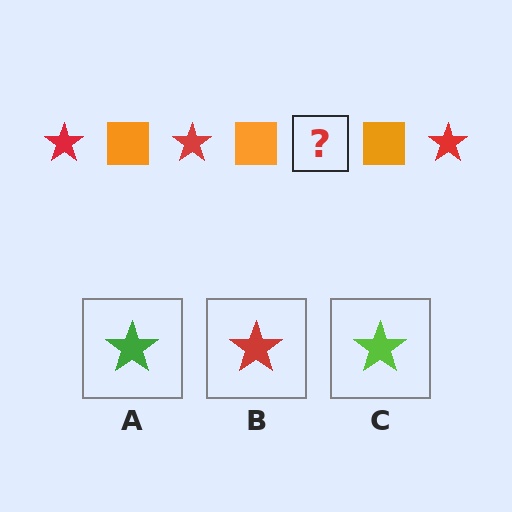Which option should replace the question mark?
Option B.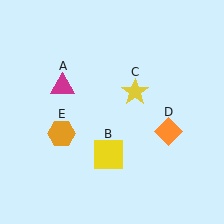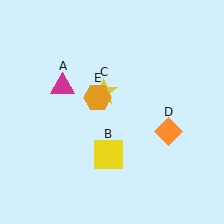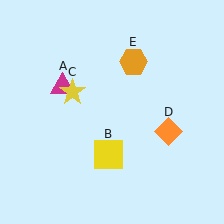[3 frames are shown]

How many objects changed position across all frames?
2 objects changed position: yellow star (object C), orange hexagon (object E).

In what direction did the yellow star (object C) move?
The yellow star (object C) moved left.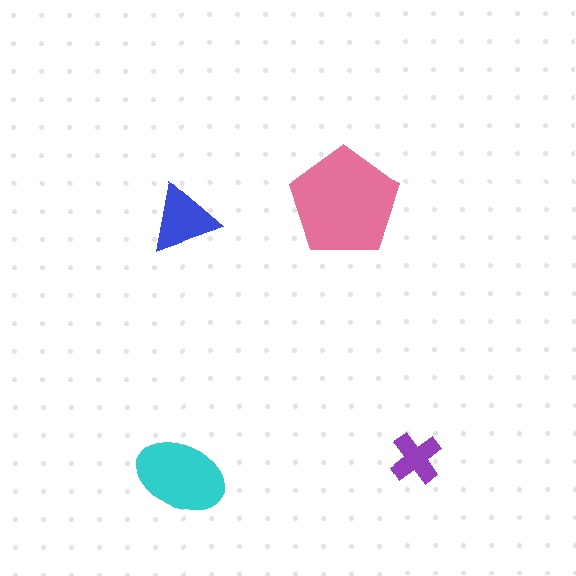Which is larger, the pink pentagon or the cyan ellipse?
The pink pentagon.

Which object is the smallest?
The purple cross.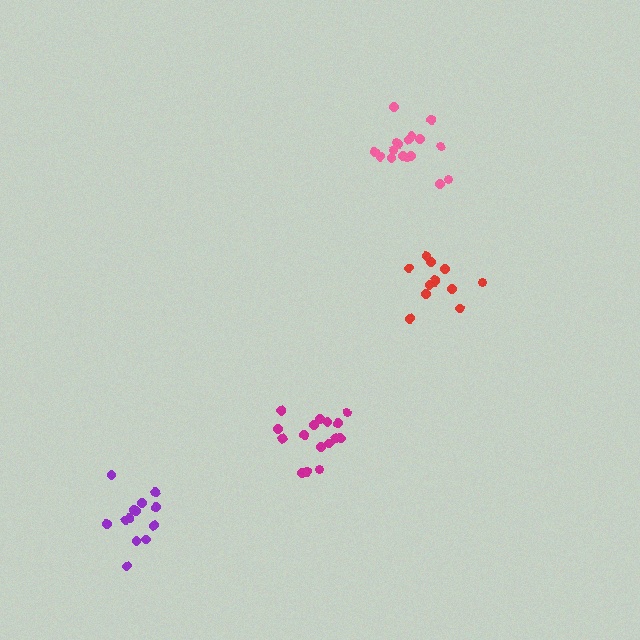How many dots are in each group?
Group 1: 12 dots, Group 2: 16 dots, Group 3: 13 dots, Group 4: 17 dots (58 total).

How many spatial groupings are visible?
There are 4 spatial groupings.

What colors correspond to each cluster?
The clusters are colored: red, magenta, purple, pink.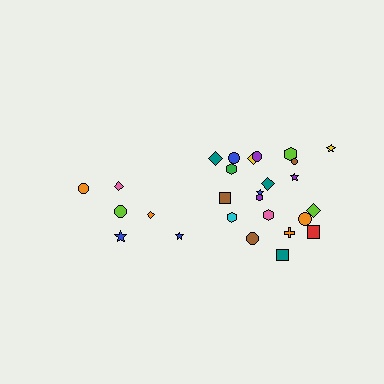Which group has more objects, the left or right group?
The right group.